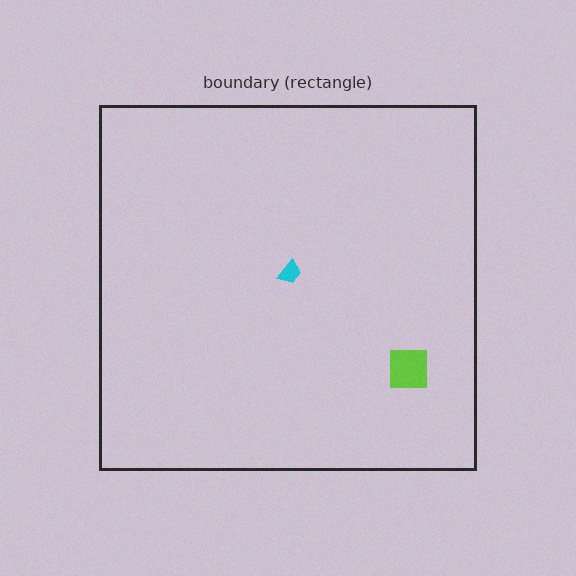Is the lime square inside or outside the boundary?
Inside.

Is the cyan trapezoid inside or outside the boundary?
Inside.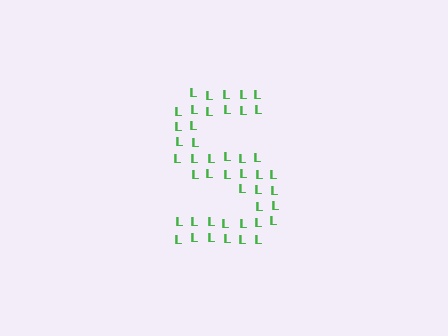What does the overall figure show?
The overall figure shows the letter S.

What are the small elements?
The small elements are letter L's.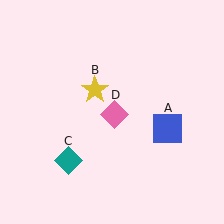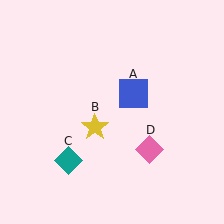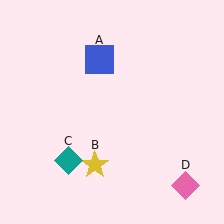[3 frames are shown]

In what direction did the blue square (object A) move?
The blue square (object A) moved up and to the left.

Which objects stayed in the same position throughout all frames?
Teal diamond (object C) remained stationary.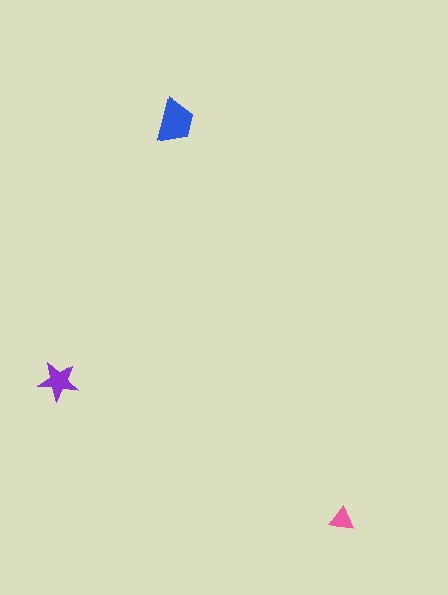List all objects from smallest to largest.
The pink triangle, the purple star, the blue trapezoid.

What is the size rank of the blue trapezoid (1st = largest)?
1st.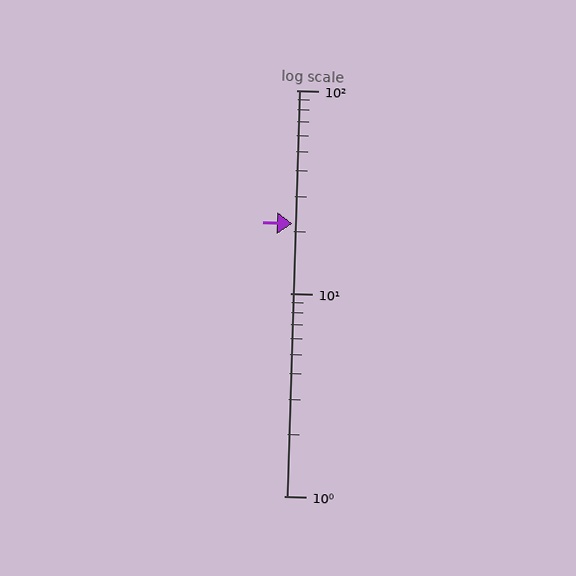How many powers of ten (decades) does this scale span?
The scale spans 2 decades, from 1 to 100.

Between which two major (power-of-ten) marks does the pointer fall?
The pointer is between 10 and 100.